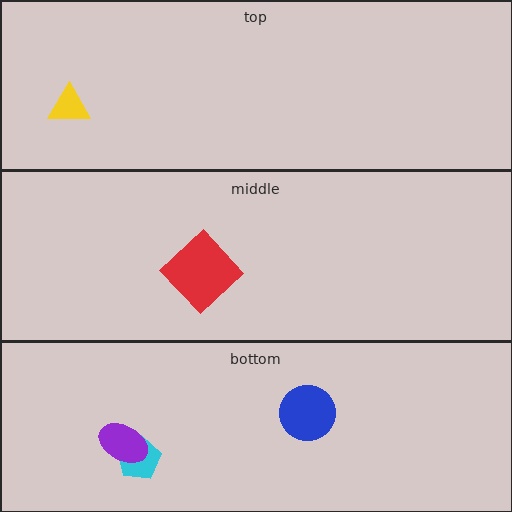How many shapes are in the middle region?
1.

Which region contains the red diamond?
The middle region.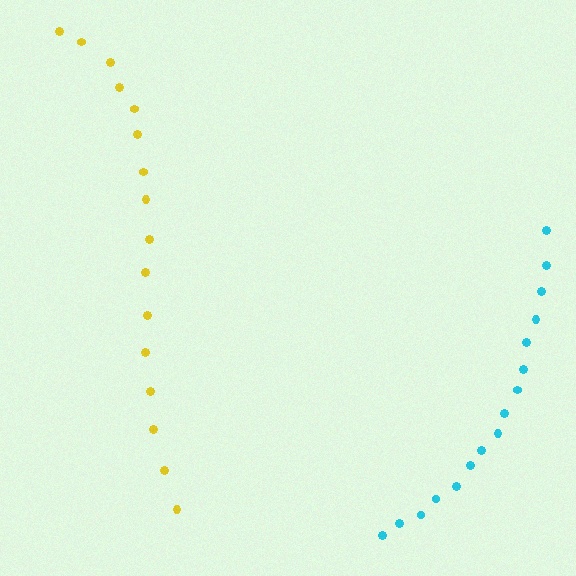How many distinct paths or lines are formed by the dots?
There are 2 distinct paths.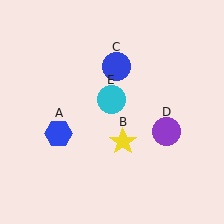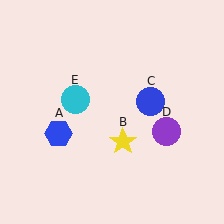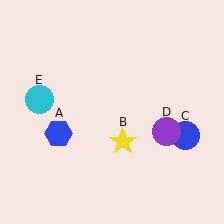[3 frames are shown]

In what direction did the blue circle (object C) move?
The blue circle (object C) moved down and to the right.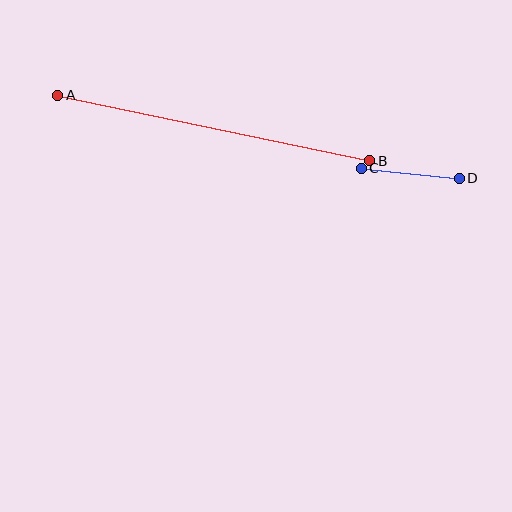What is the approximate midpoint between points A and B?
The midpoint is at approximately (214, 128) pixels.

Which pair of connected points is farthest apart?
Points A and B are farthest apart.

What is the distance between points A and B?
The distance is approximately 319 pixels.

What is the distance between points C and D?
The distance is approximately 99 pixels.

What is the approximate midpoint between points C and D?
The midpoint is at approximately (410, 173) pixels.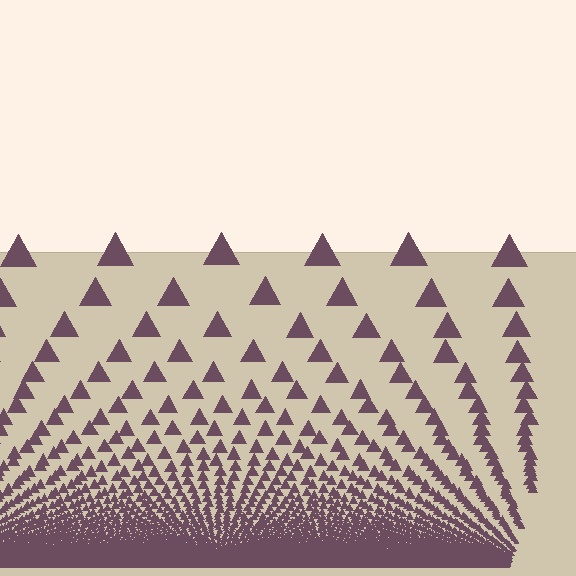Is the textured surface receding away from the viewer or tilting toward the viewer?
The surface appears to tilt toward the viewer. Texture elements get larger and sparser toward the top.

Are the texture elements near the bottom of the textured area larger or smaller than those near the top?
Smaller. The gradient is inverted — elements near the bottom are smaller and denser.